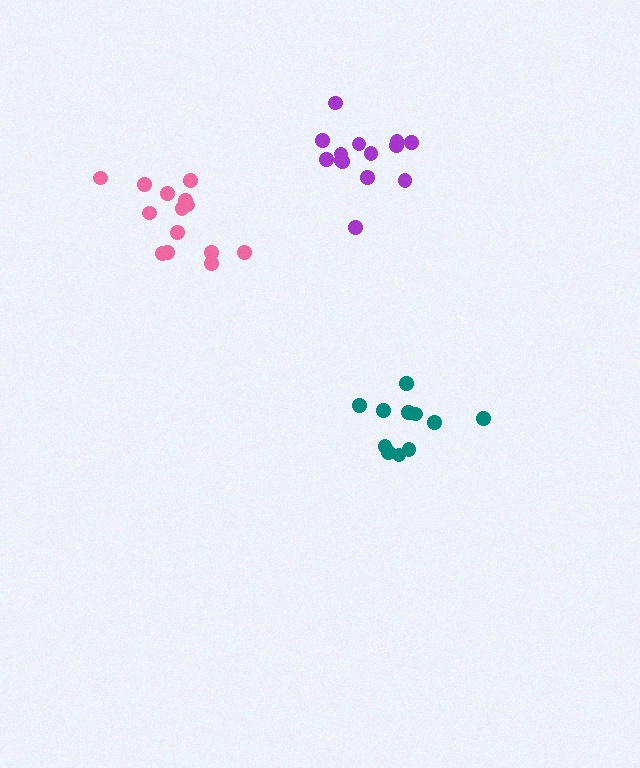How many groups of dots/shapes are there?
There are 3 groups.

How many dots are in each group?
Group 1: 14 dots, Group 2: 14 dots, Group 3: 11 dots (39 total).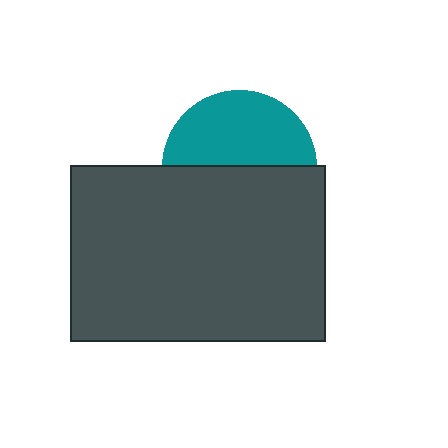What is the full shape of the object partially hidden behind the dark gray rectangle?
The partially hidden object is a teal circle.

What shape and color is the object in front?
The object in front is a dark gray rectangle.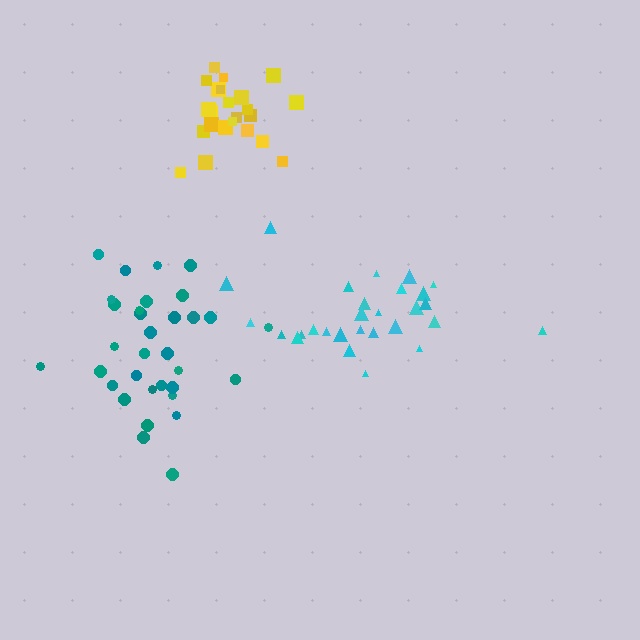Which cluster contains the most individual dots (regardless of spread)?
Teal (33).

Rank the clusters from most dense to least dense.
yellow, cyan, teal.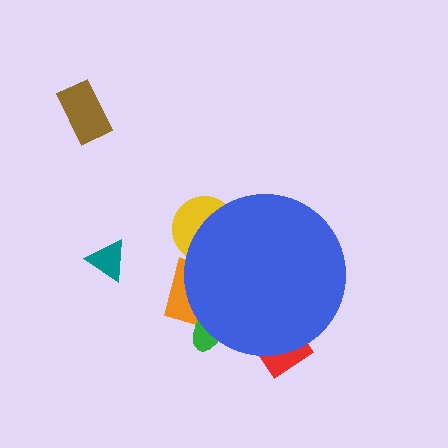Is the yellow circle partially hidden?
Yes, the yellow circle is partially hidden behind the blue circle.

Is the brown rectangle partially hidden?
No, the brown rectangle is fully visible.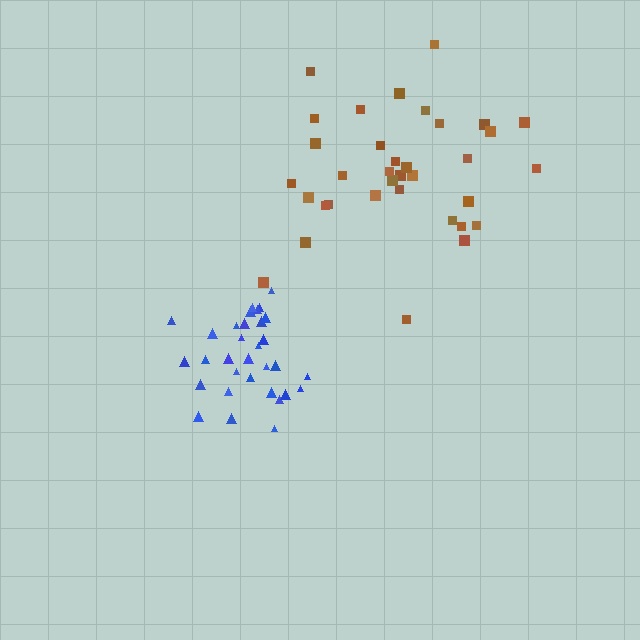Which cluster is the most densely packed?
Blue.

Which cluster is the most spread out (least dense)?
Brown.